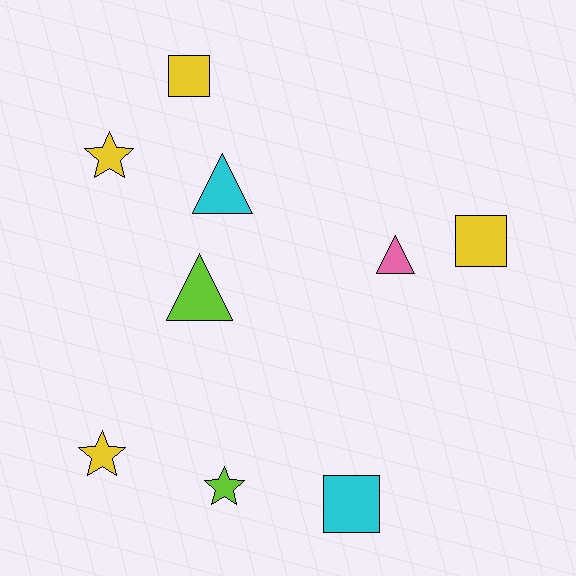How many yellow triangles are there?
There are no yellow triangles.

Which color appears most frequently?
Yellow, with 4 objects.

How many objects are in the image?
There are 9 objects.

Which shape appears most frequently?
Triangle, with 3 objects.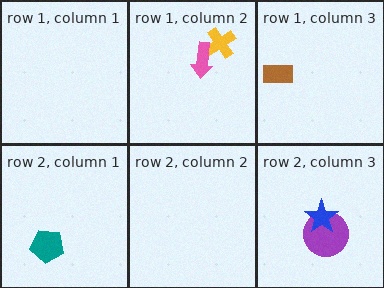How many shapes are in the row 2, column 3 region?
2.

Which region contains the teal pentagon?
The row 2, column 1 region.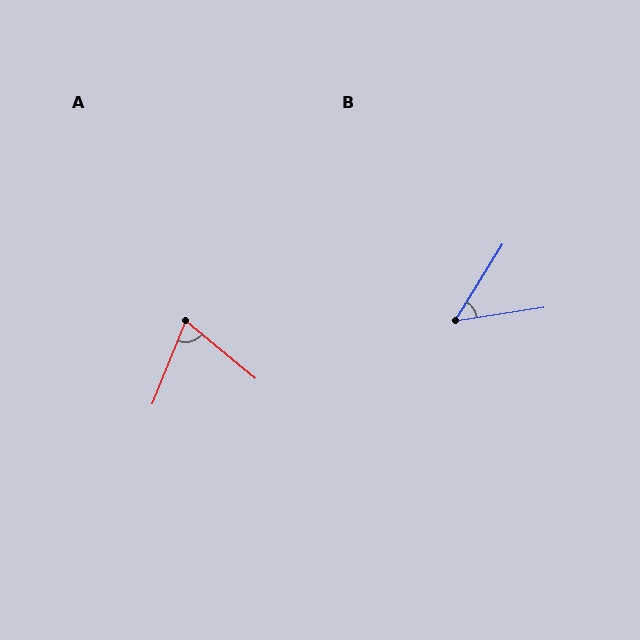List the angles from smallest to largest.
B (49°), A (72°).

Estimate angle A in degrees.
Approximately 72 degrees.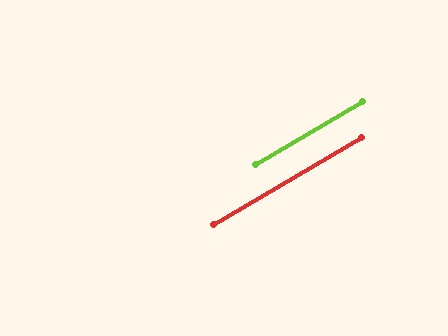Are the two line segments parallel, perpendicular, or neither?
Parallel — their directions differ by only 0.1°.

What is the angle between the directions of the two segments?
Approximately 0 degrees.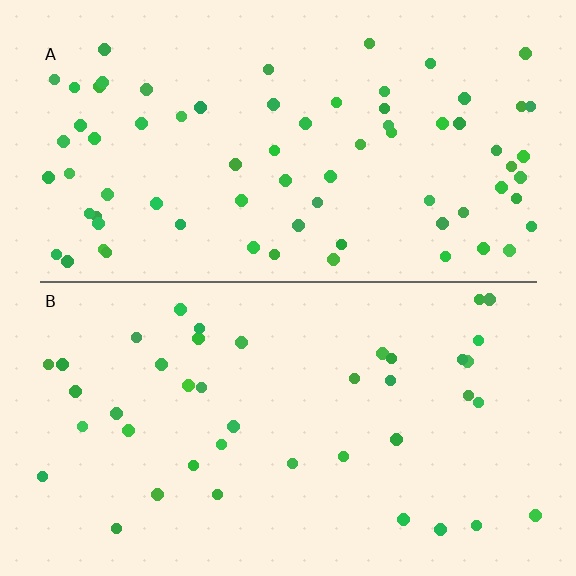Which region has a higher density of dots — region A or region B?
A (the top).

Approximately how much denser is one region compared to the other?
Approximately 1.8× — region A over region B.